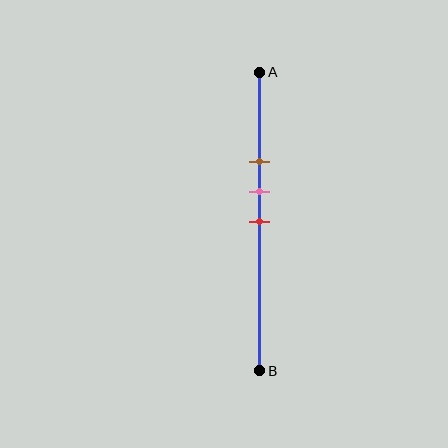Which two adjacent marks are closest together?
The pink and red marks are the closest adjacent pair.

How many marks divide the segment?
There are 3 marks dividing the segment.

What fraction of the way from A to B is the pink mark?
The pink mark is approximately 40% (0.4) of the way from A to B.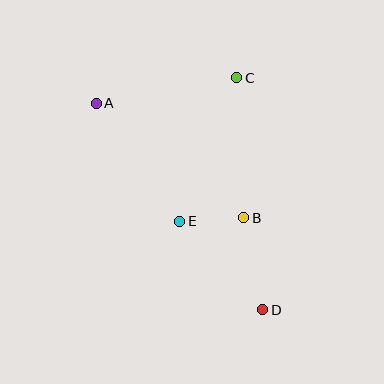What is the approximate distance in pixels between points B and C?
The distance between B and C is approximately 140 pixels.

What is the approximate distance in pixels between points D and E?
The distance between D and E is approximately 121 pixels.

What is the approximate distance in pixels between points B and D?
The distance between B and D is approximately 94 pixels.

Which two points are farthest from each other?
Points A and D are farthest from each other.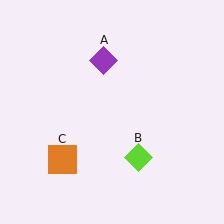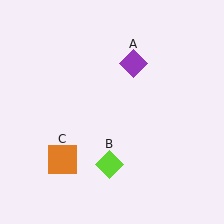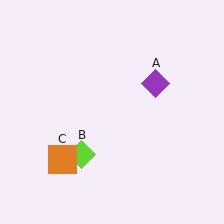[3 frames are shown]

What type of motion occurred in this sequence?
The purple diamond (object A), lime diamond (object B) rotated clockwise around the center of the scene.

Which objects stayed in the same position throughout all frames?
Orange square (object C) remained stationary.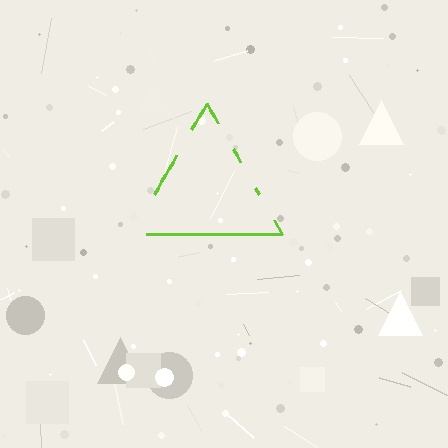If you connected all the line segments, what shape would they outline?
They would outline a triangle.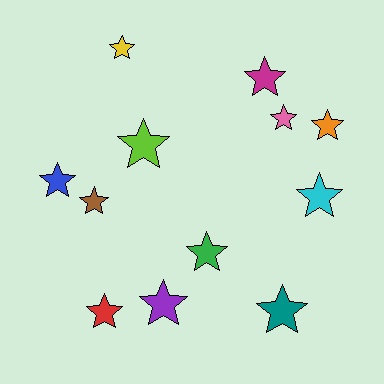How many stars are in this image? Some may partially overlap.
There are 12 stars.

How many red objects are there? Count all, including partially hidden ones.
There is 1 red object.